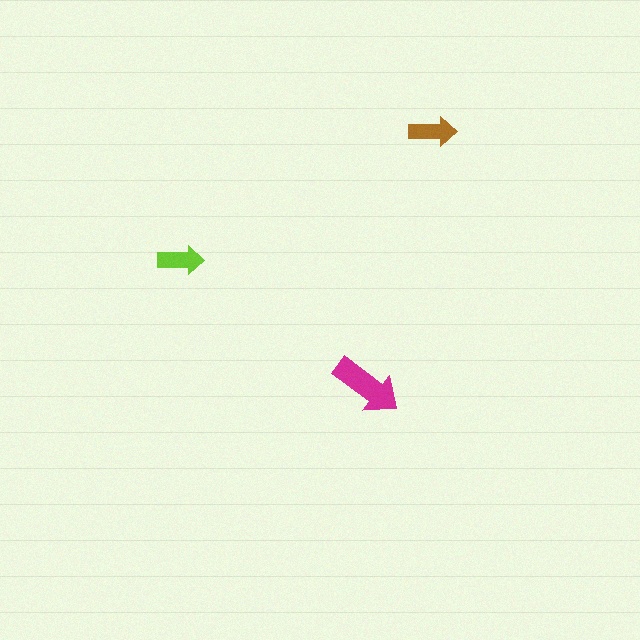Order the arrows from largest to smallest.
the magenta one, the brown one, the lime one.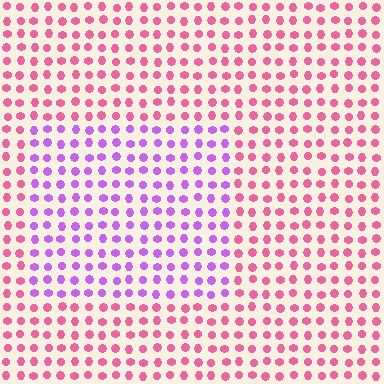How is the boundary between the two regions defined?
The boundary is defined purely by a slight shift in hue (about 51 degrees). Spacing, size, and orientation are identical on both sides.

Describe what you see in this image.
The image is filled with small pink elements in a uniform arrangement. A rectangle-shaped region is visible where the elements are tinted to a slightly different hue, forming a subtle color boundary.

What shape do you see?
I see a rectangle.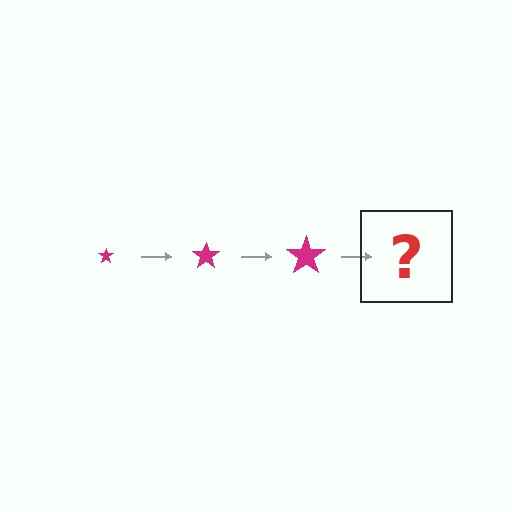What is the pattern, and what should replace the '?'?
The pattern is that the star gets progressively larger each step. The '?' should be a magenta star, larger than the previous one.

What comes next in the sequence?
The next element should be a magenta star, larger than the previous one.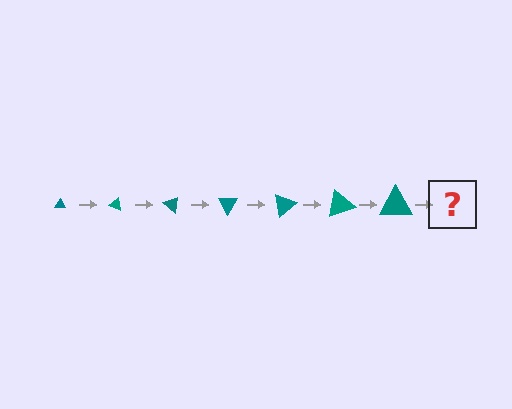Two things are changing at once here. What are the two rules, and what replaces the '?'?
The two rules are that the triangle grows larger each step and it rotates 20 degrees each step. The '?' should be a triangle, larger than the previous one and rotated 140 degrees from the start.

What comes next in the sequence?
The next element should be a triangle, larger than the previous one and rotated 140 degrees from the start.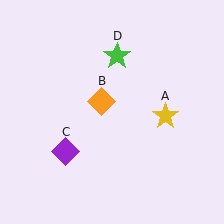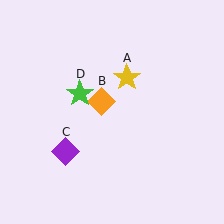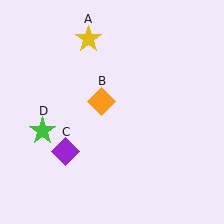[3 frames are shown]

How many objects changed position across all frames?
2 objects changed position: yellow star (object A), green star (object D).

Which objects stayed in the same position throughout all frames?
Orange diamond (object B) and purple diamond (object C) remained stationary.